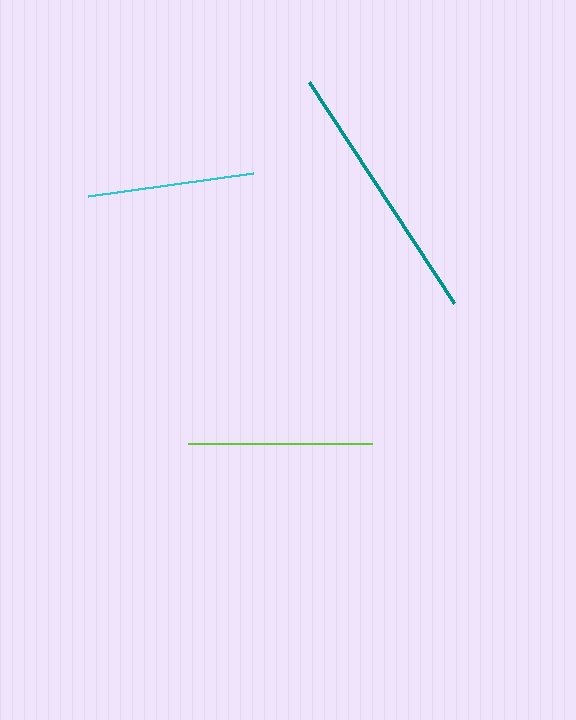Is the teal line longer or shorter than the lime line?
The teal line is longer than the lime line.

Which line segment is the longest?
The teal line is the longest at approximately 265 pixels.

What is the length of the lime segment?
The lime segment is approximately 184 pixels long.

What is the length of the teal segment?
The teal segment is approximately 265 pixels long.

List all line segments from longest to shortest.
From longest to shortest: teal, lime, cyan.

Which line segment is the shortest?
The cyan line is the shortest at approximately 166 pixels.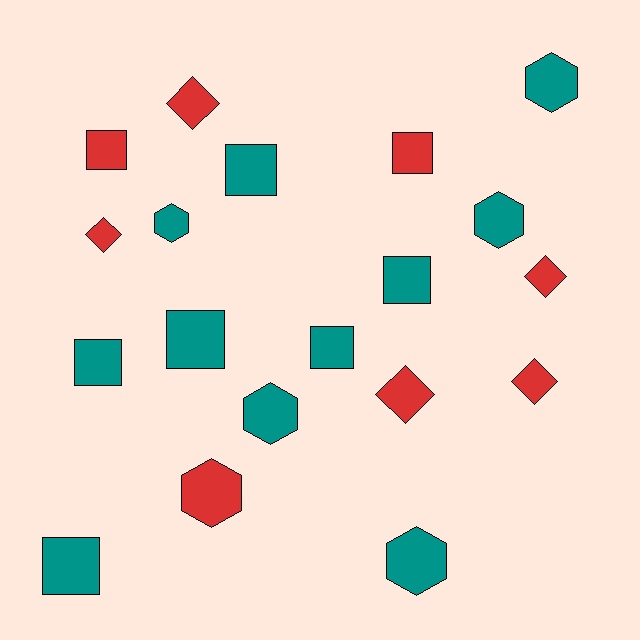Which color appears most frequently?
Teal, with 11 objects.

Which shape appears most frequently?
Square, with 8 objects.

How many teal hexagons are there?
There are 5 teal hexagons.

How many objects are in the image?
There are 19 objects.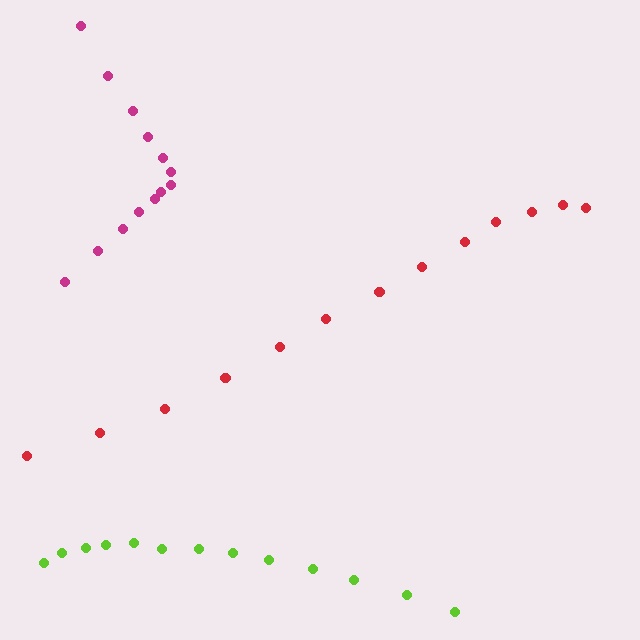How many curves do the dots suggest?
There are 3 distinct paths.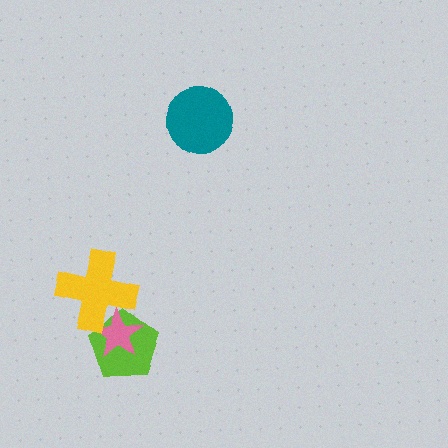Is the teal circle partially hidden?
No, no other shape covers it.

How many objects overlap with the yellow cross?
2 objects overlap with the yellow cross.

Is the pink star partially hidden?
Yes, it is partially covered by another shape.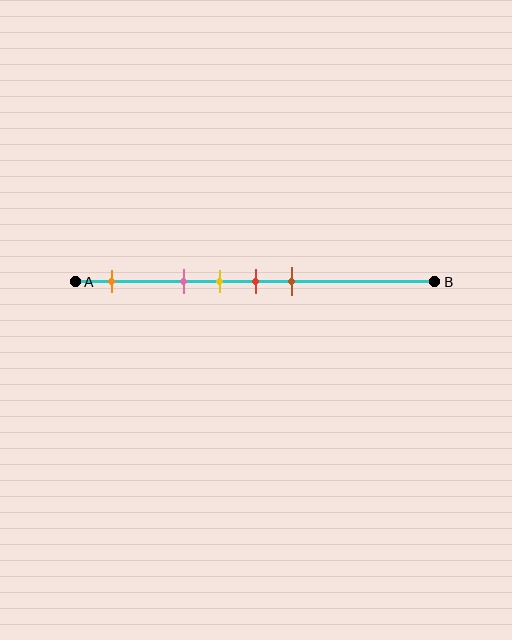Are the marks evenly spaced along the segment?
No, the marks are not evenly spaced.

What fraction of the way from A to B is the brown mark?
The brown mark is approximately 60% (0.6) of the way from A to B.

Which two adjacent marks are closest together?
The yellow and red marks are the closest adjacent pair.